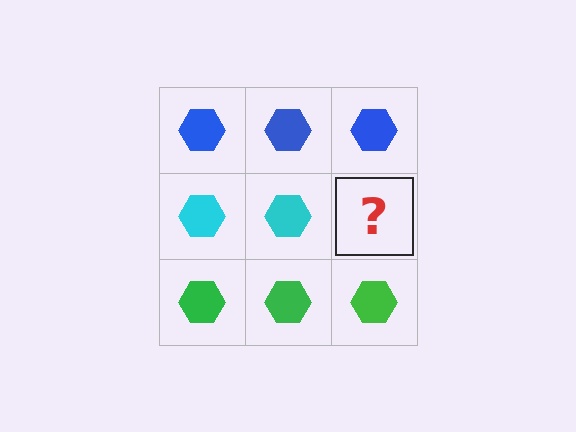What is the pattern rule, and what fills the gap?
The rule is that each row has a consistent color. The gap should be filled with a cyan hexagon.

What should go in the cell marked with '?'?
The missing cell should contain a cyan hexagon.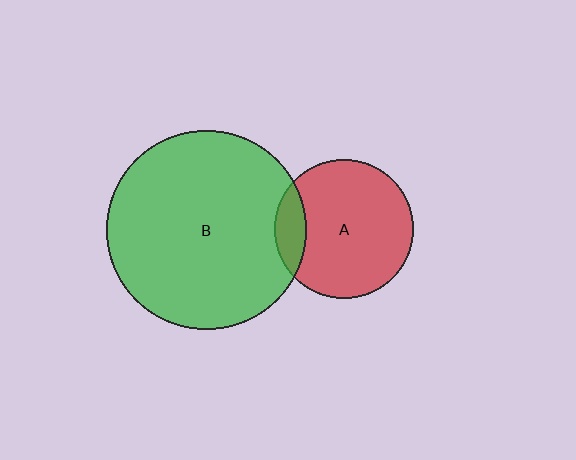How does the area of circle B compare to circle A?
Approximately 2.1 times.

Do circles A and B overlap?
Yes.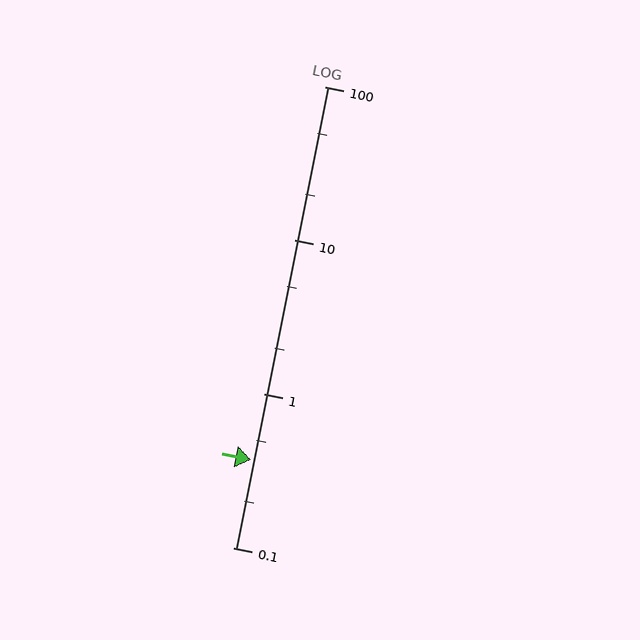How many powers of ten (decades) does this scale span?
The scale spans 3 decades, from 0.1 to 100.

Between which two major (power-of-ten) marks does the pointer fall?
The pointer is between 0.1 and 1.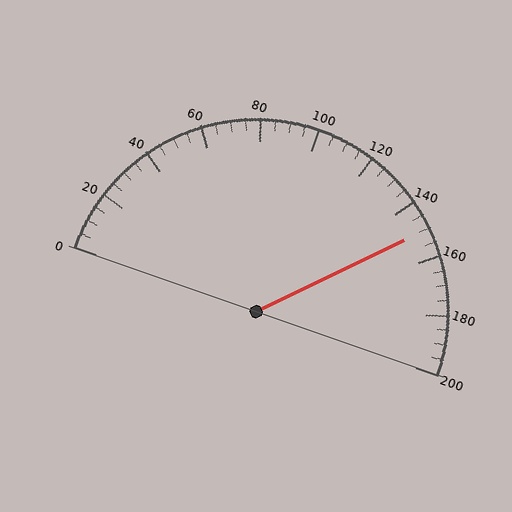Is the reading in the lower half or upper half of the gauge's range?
The reading is in the upper half of the range (0 to 200).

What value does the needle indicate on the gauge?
The needle indicates approximately 150.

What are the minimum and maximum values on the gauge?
The gauge ranges from 0 to 200.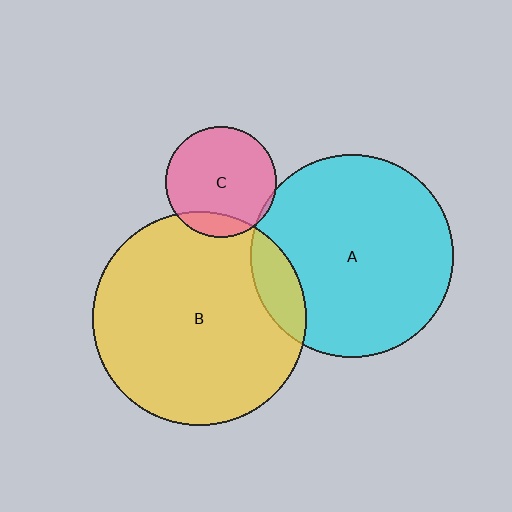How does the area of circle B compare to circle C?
Approximately 3.7 times.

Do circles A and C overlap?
Yes.